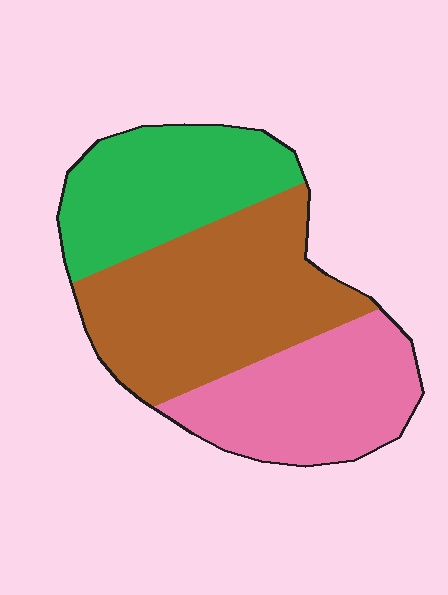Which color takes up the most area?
Brown, at roughly 40%.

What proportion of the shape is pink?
Pink covers about 30% of the shape.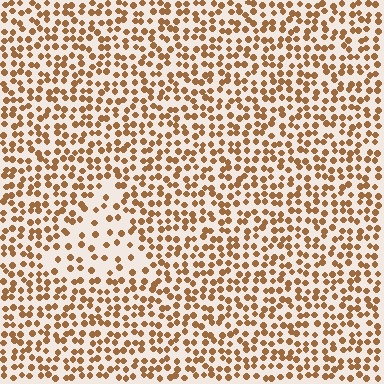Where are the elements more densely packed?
The elements are more densely packed outside the triangle boundary.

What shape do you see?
I see a triangle.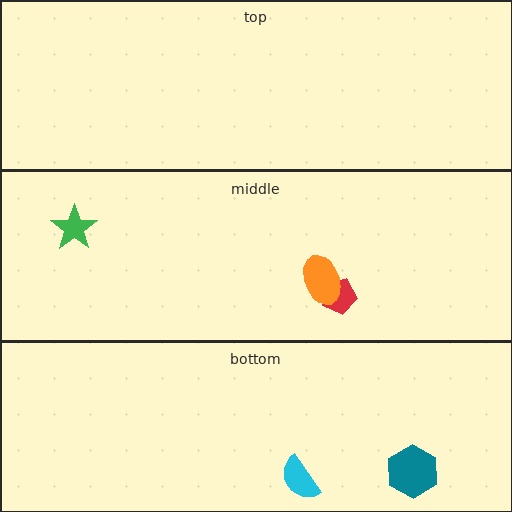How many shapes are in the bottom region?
2.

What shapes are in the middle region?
The red pentagon, the orange ellipse, the green star.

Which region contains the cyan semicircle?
The bottom region.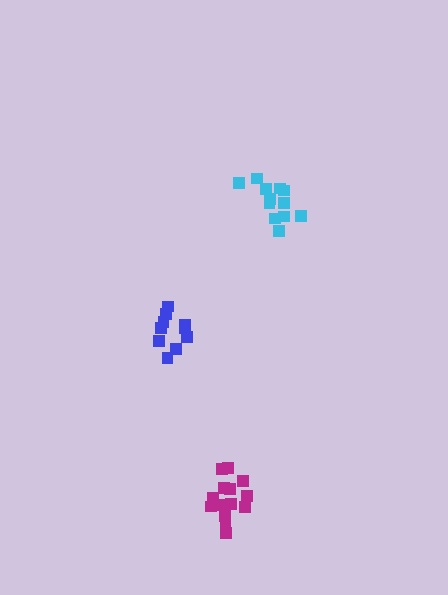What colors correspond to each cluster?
The clusters are colored: magenta, cyan, blue.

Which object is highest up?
The cyan cluster is topmost.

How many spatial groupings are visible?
There are 3 spatial groupings.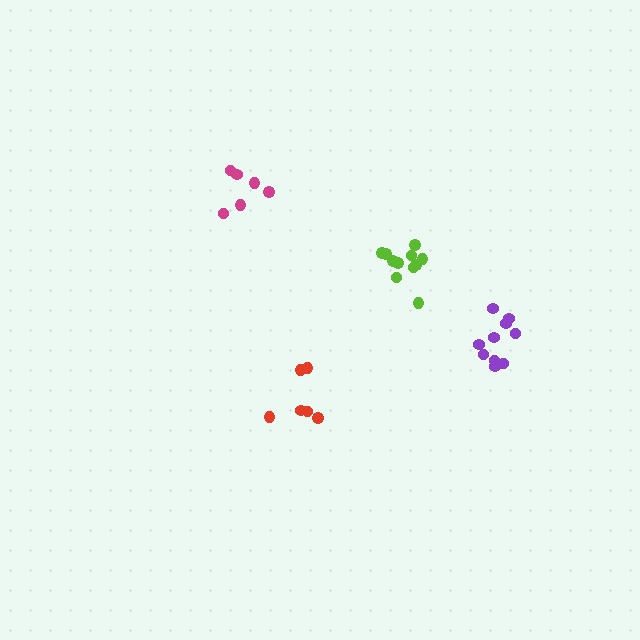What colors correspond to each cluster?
The clusters are colored: red, lime, magenta, purple.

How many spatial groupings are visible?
There are 4 spatial groupings.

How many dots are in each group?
Group 1: 6 dots, Group 2: 11 dots, Group 3: 6 dots, Group 4: 10 dots (33 total).